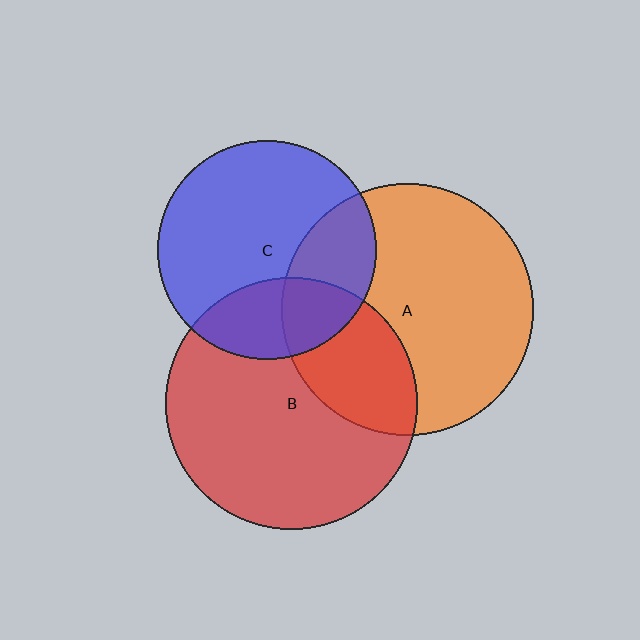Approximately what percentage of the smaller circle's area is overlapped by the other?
Approximately 30%.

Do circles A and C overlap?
Yes.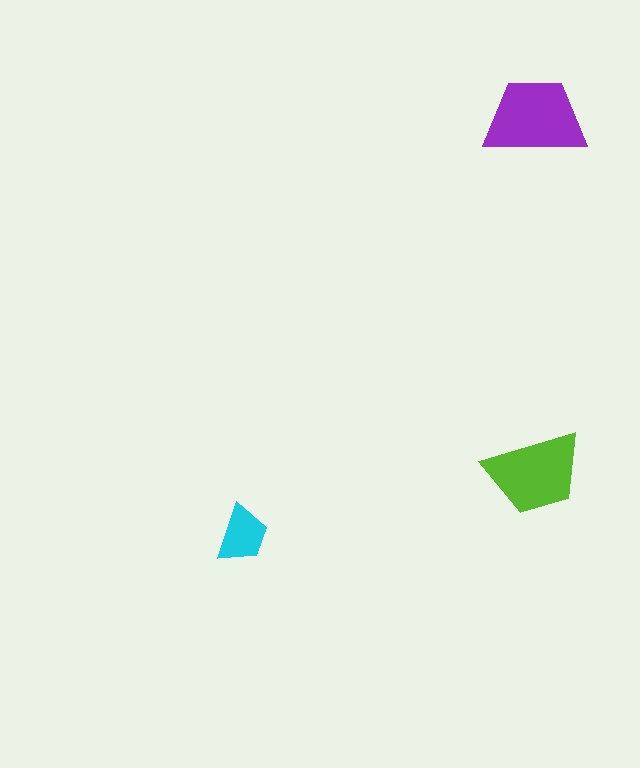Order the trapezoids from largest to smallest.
the purple one, the lime one, the cyan one.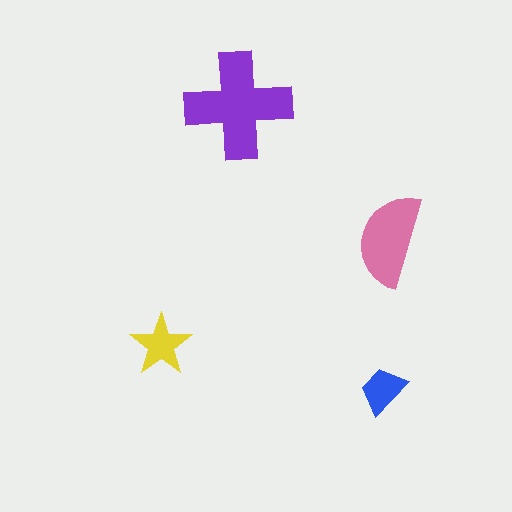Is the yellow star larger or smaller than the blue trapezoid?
Larger.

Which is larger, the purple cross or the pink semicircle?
The purple cross.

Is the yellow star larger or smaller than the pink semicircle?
Smaller.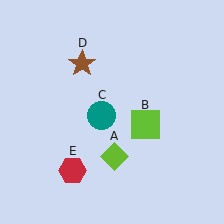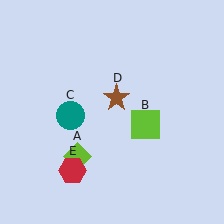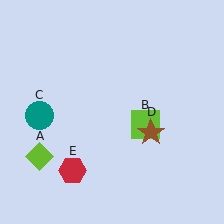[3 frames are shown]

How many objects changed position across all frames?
3 objects changed position: lime diamond (object A), teal circle (object C), brown star (object D).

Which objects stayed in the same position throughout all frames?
Lime square (object B) and red hexagon (object E) remained stationary.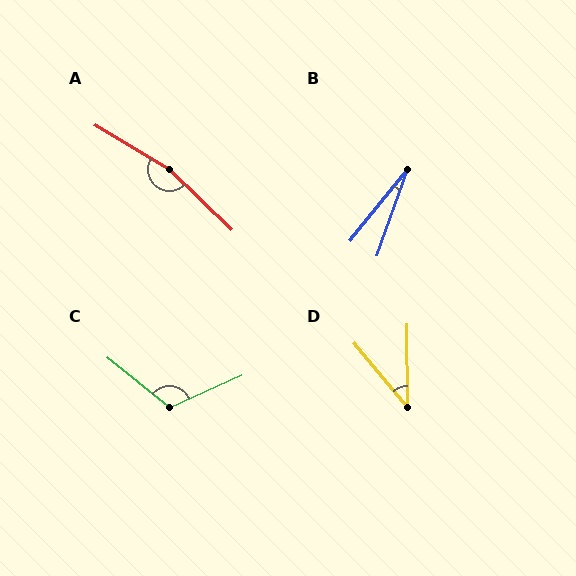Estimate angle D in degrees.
Approximately 39 degrees.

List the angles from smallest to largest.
B (19°), D (39°), C (117°), A (167°).